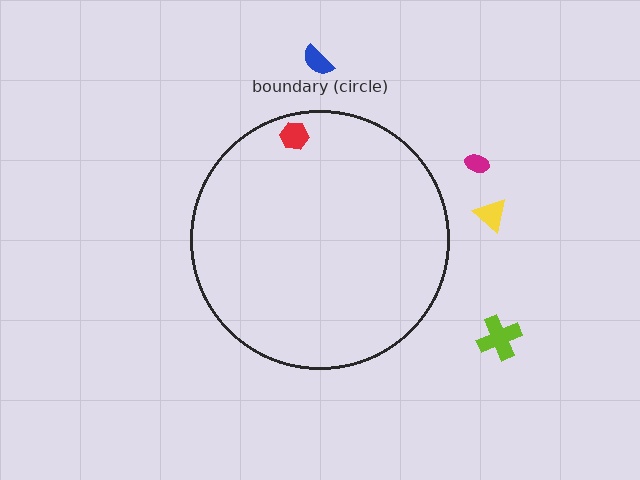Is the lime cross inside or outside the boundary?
Outside.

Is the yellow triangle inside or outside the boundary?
Outside.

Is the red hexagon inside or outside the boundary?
Inside.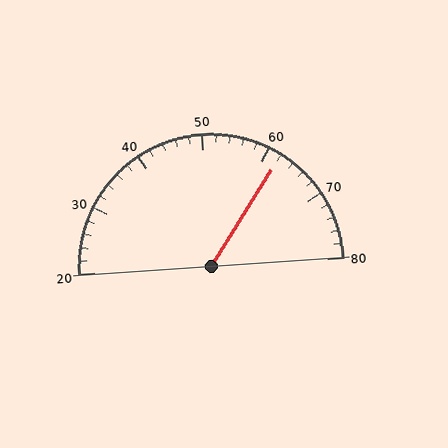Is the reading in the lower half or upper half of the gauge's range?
The reading is in the upper half of the range (20 to 80).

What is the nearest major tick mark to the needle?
The nearest major tick mark is 60.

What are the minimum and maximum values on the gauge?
The gauge ranges from 20 to 80.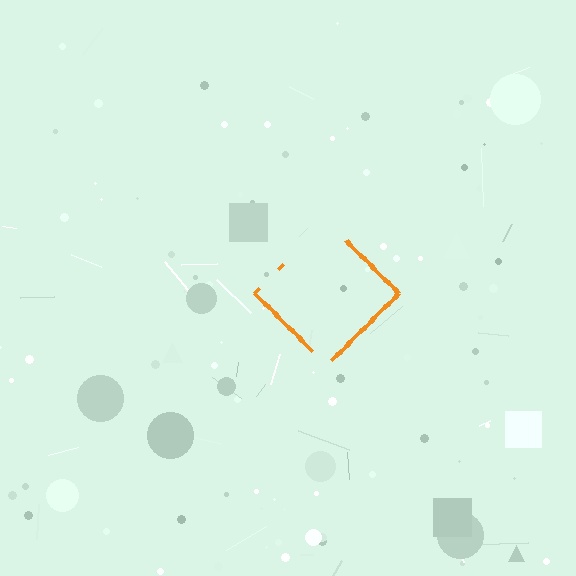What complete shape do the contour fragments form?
The contour fragments form a diamond.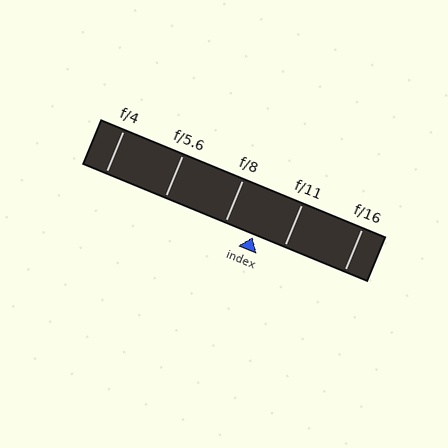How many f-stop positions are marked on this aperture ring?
There are 5 f-stop positions marked.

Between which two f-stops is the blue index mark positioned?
The index mark is between f/8 and f/11.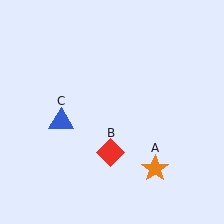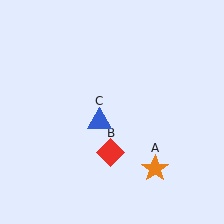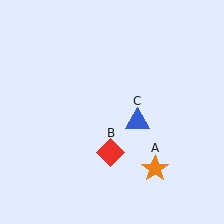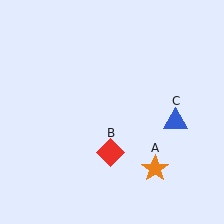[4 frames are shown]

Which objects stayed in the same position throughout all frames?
Orange star (object A) and red diamond (object B) remained stationary.